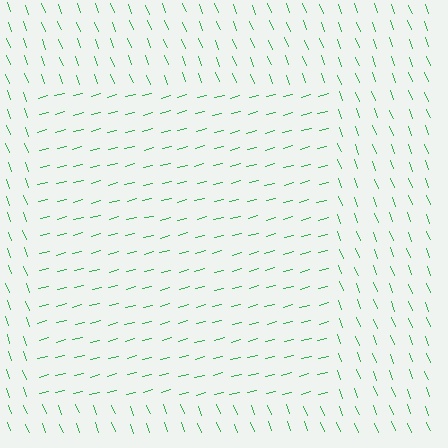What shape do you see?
I see a rectangle.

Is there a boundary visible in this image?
Yes, there is a texture boundary formed by a change in line orientation.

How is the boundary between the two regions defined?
The boundary is defined purely by a change in line orientation (approximately 84 degrees difference). All lines are the same color and thickness.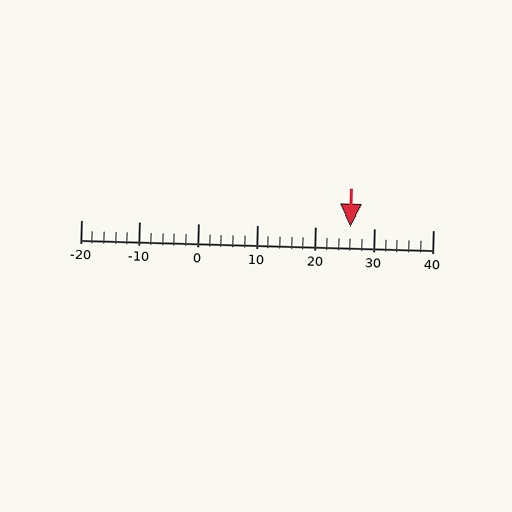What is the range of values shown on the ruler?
The ruler shows values from -20 to 40.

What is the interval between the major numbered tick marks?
The major tick marks are spaced 10 units apart.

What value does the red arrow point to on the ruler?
The red arrow points to approximately 26.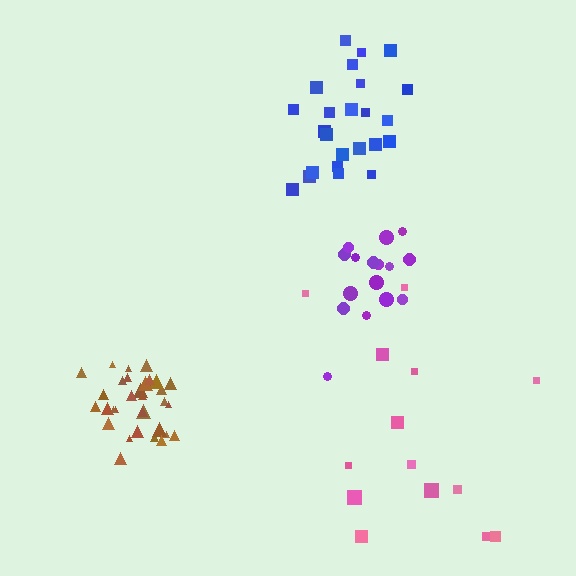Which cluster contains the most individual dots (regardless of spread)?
Brown (33).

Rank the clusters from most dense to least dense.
brown, purple, blue, pink.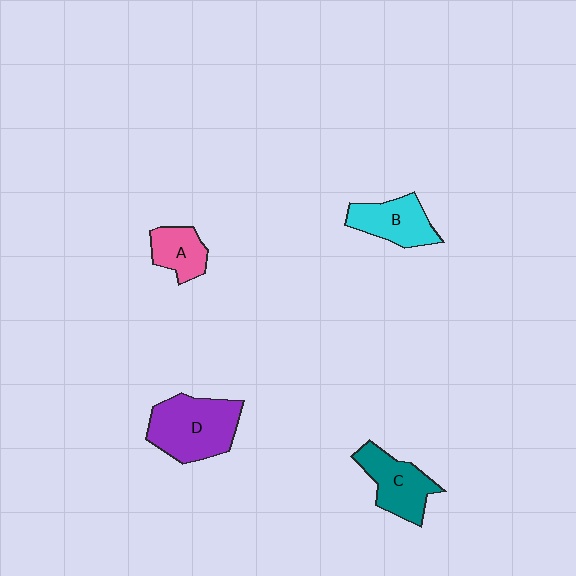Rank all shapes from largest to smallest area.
From largest to smallest: D (purple), C (teal), B (cyan), A (pink).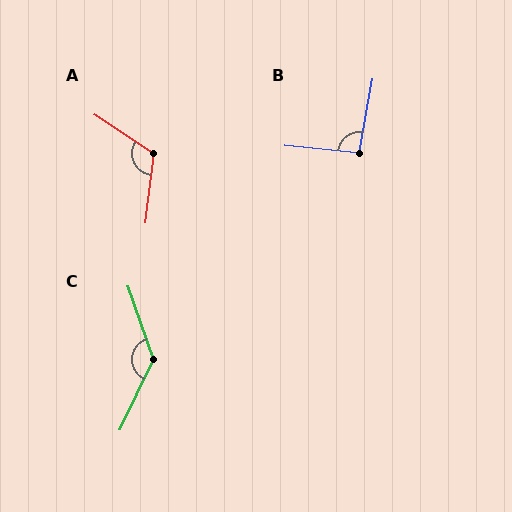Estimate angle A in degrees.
Approximately 116 degrees.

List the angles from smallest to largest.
B (95°), A (116°), C (136°).